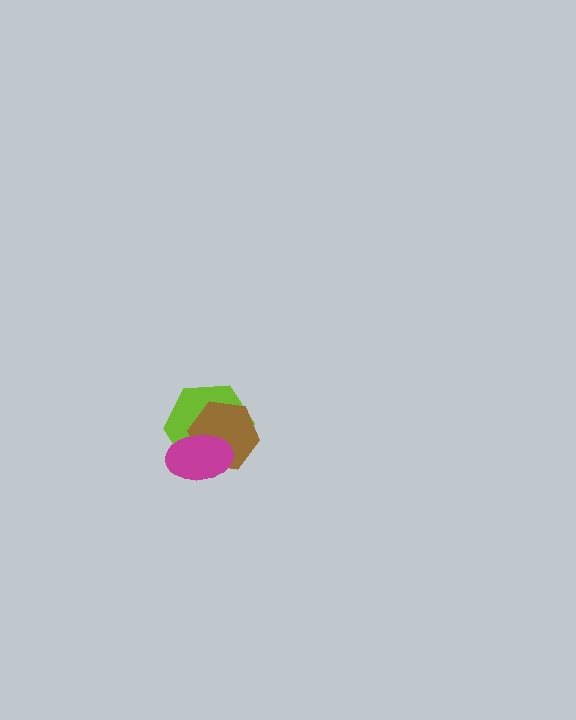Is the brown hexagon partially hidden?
Yes, it is partially covered by another shape.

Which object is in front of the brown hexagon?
The magenta ellipse is in front of the brown hexagon.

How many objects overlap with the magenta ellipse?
2 objects overlap with the magenta ellipse.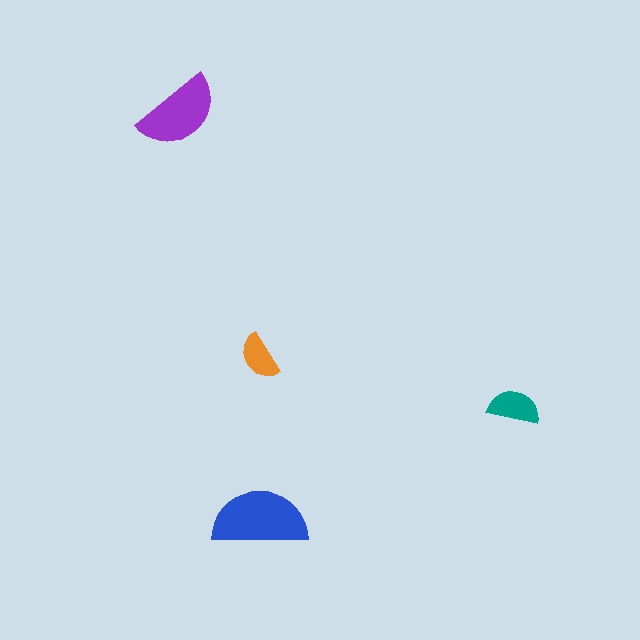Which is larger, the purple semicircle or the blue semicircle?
The blue one.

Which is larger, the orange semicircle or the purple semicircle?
The purple one.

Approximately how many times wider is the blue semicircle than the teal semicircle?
About 2 times wider.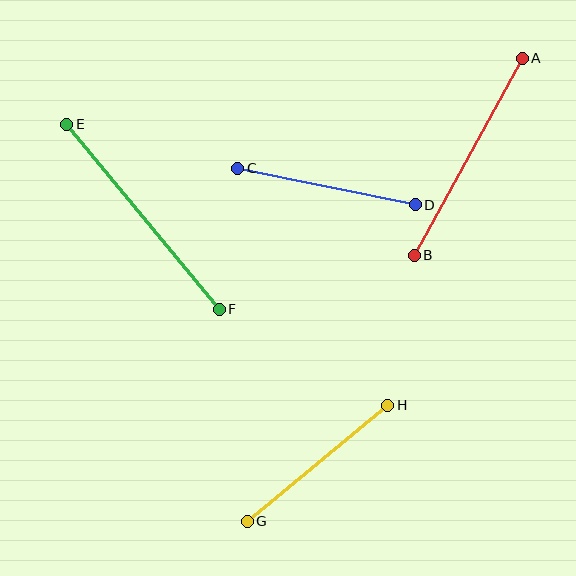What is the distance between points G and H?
The distance is approximately 182 pixels.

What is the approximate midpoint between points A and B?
The midpoint is at approximately (468, 157) pixels.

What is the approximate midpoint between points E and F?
The midpoint is at approximately (143, 217) pixels.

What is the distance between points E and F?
The distance is approximately 240 pixels.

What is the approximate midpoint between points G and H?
The midpoint is at approximately (317, 463) pixels.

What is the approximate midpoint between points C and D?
The midpoint is at approximately (326, 187) pixels.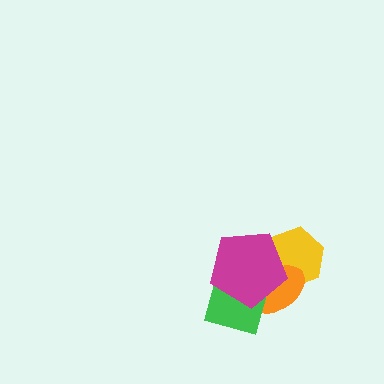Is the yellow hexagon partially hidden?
Yes, it is partially covered by another shape.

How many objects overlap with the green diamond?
2 objects overlap with the green diamond.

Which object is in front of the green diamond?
The magenta pentagon is in front of the green diamond.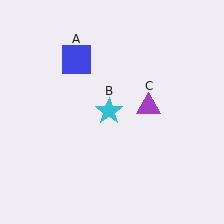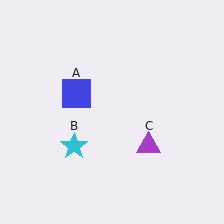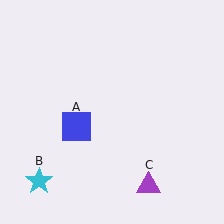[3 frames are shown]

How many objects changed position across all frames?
3 objects changed position: blue square (object A), cyan star (object B), purple triangle (object C).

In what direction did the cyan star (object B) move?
The cyan star (object B) moved down and to the left.